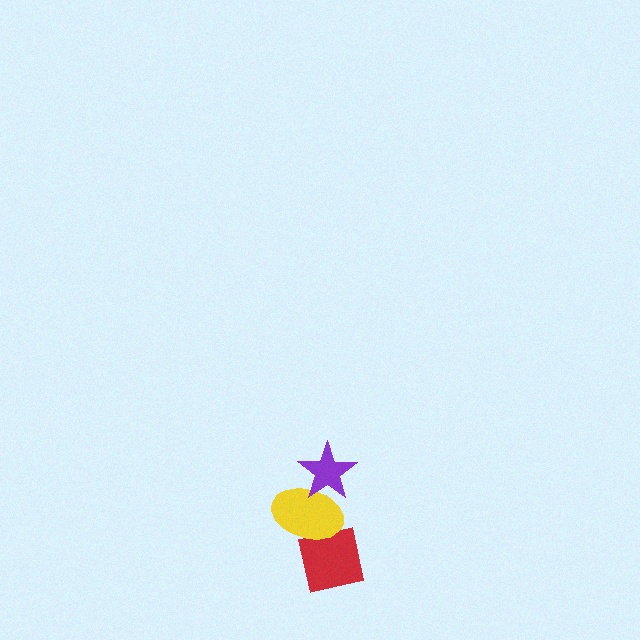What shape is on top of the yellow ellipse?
The purple star is on top of the yellow ellipse.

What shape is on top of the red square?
The yellow ellipse is on top of the red square.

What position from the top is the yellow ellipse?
The yellow ellipse is 2nd from the top.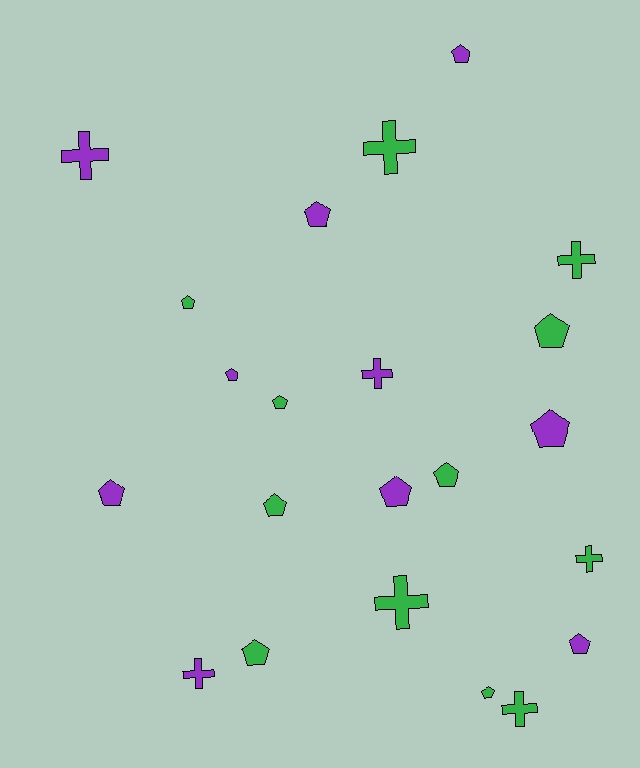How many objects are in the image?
There are 22 objects.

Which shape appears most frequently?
Pentagon, with 14 objects.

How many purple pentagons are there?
There are 7 purple pentagons.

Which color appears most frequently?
Green, with 12 objects.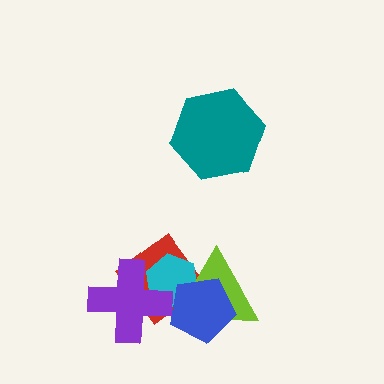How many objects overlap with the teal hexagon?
0 objects overlap with the teal hexagon.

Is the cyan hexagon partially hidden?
Yes, it is partially covered by another shape.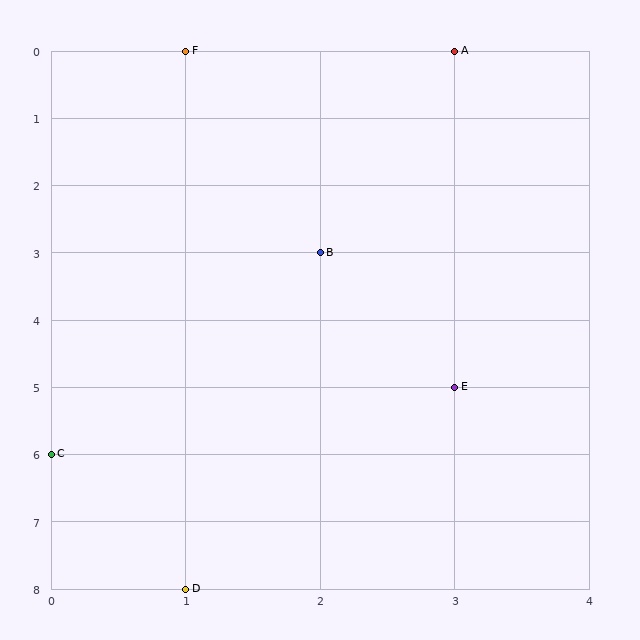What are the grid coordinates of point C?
Point C is at grid coordinates (0, 6).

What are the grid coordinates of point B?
Point B is at grid coordinates (2, 3).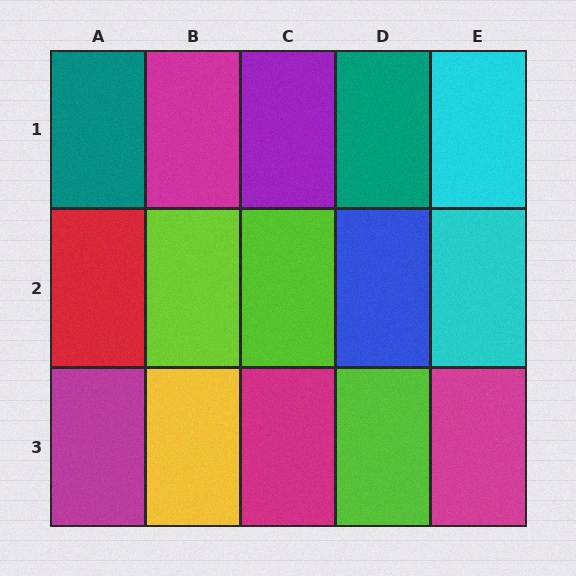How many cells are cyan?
2 cells are cyan.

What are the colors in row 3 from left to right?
Magenta, yellow, magenta, lime, magenta.